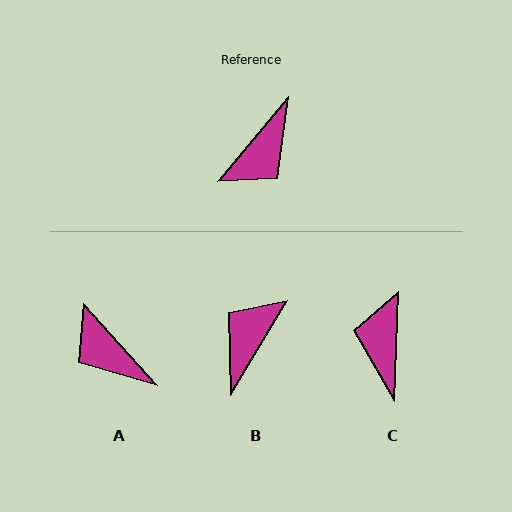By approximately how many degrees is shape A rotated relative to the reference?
Approximately 98 degrees clockwise.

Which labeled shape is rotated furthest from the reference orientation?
B, about 171 degrees away.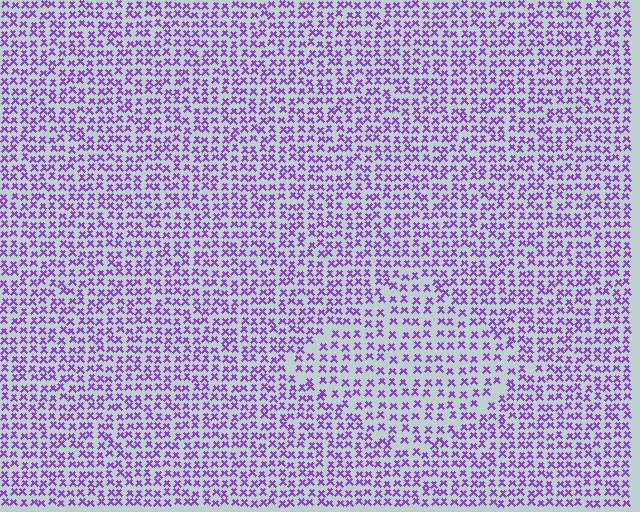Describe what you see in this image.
The image contains small purple elements arranged at two different densities. A diamond-shaped region is visible where the elements are less densely packed than the surrounding area.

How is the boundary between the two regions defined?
The boundary is defined by a change in element density (approximately 1.5x ratio). All elements are the same color, size, and shape.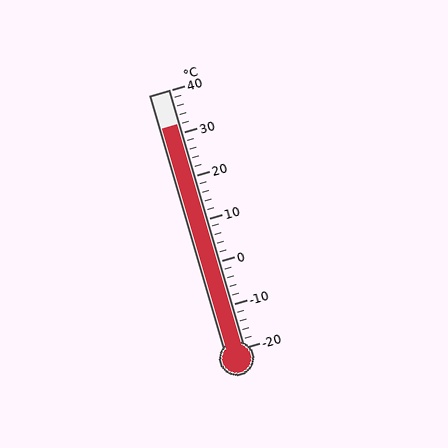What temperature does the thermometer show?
The thermometer shows approximately 32°C.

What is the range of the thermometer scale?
The thermometer scale ranges from -20°C to 40°C.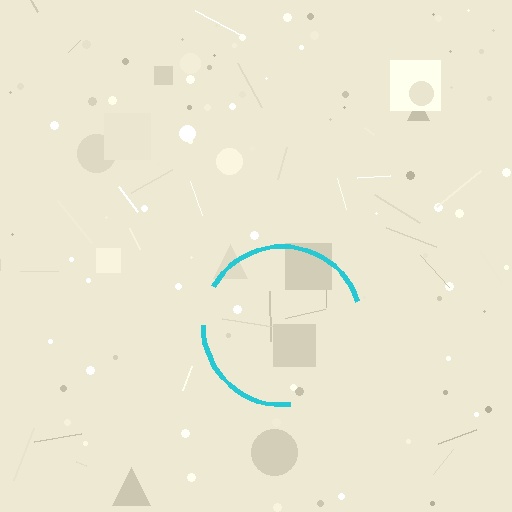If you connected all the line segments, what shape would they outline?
They would outline a circle.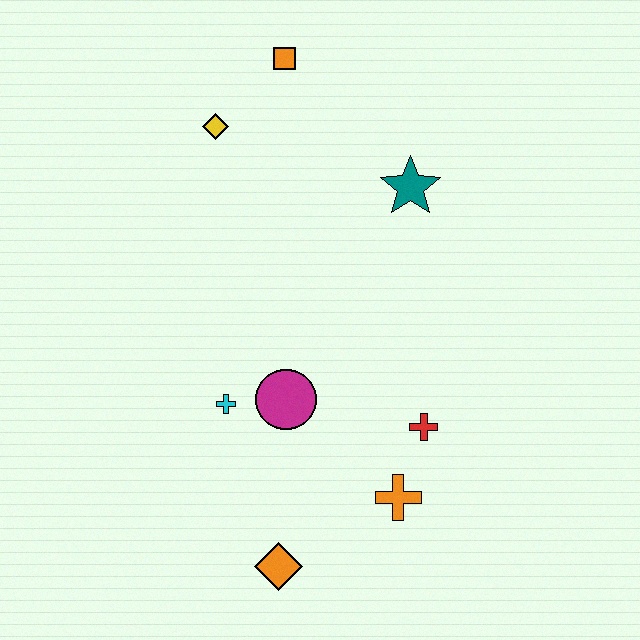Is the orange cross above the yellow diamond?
No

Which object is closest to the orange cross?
The red cross is closest to the orange cross.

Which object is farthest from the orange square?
The orange diamond is farthest from the orange square.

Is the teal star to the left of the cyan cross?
No